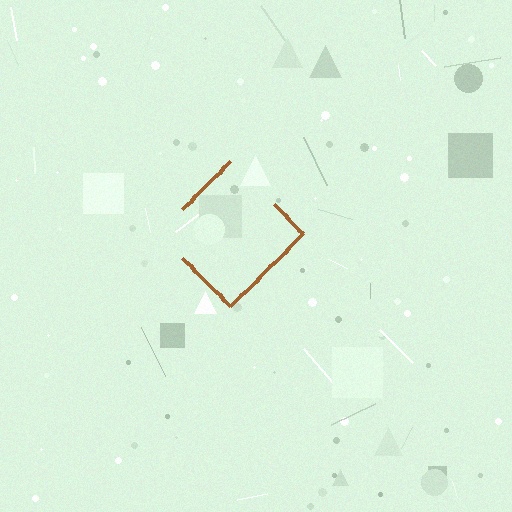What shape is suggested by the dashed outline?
The dashed outline suggests a diamond.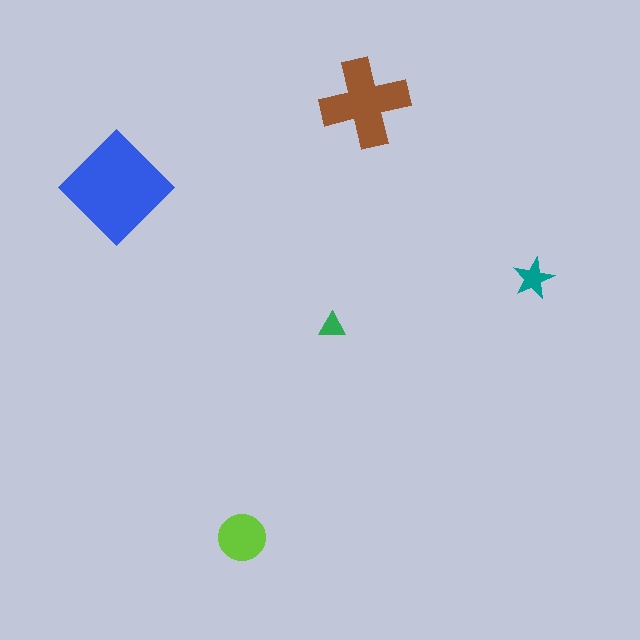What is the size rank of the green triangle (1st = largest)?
5th.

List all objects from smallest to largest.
The green triangle, the teal star, the lime circle, the brown cross, the blue diamond.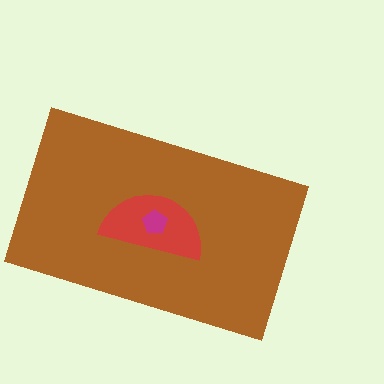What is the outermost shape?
The brown rectangle.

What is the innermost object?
The magenta pentagon.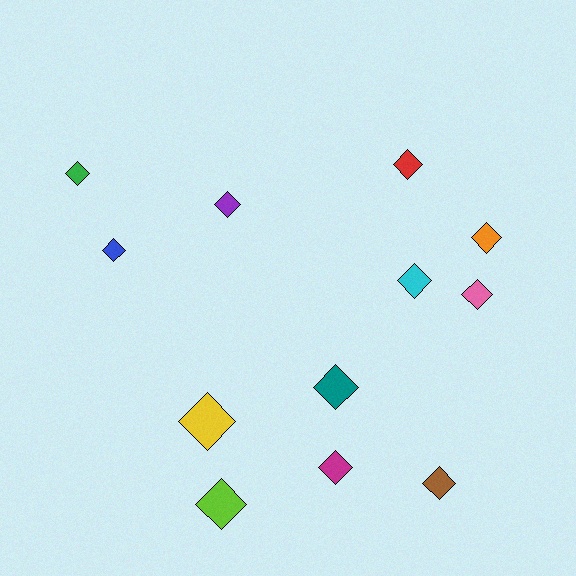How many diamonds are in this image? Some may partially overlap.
There are 12 diamonds.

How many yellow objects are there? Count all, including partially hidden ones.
There is 1 yellow object.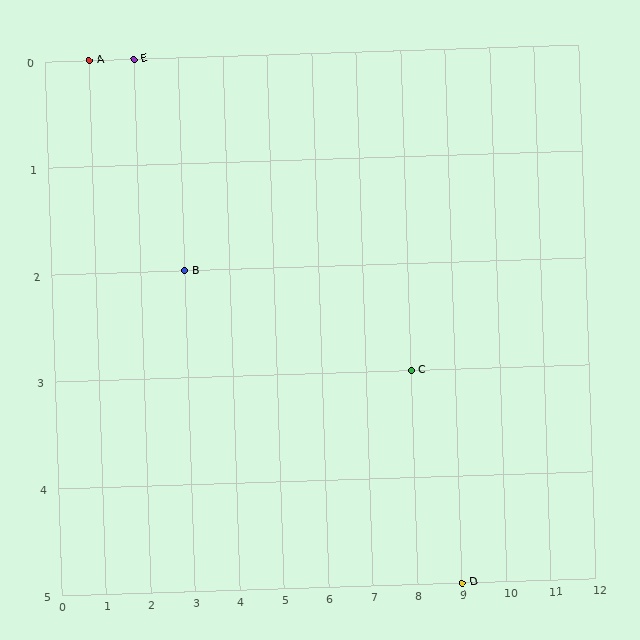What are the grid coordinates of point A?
Point A is at grid coordinates (1, 0).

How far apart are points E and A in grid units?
Points E and A are 1 column apart.